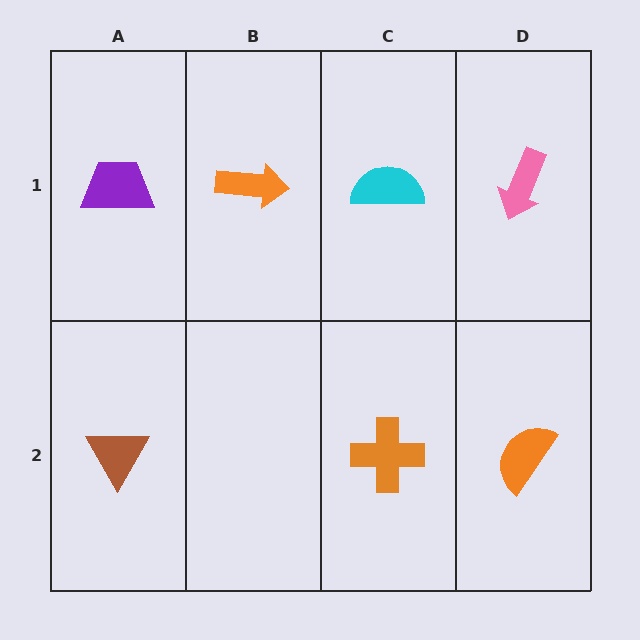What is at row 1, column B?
An orange arrow.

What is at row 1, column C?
A cyan semicircle.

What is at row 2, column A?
A brown triangle.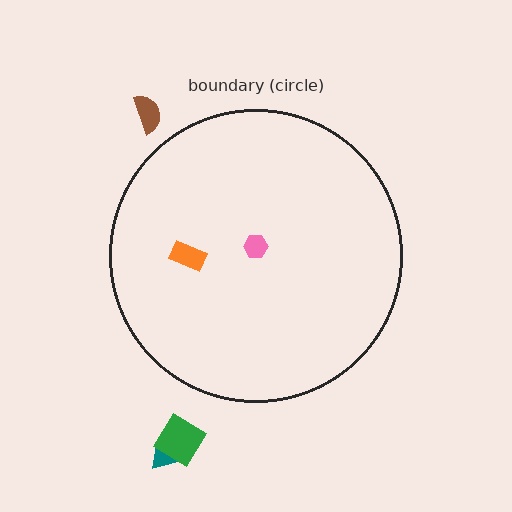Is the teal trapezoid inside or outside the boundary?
Outside.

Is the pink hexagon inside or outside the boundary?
Inside.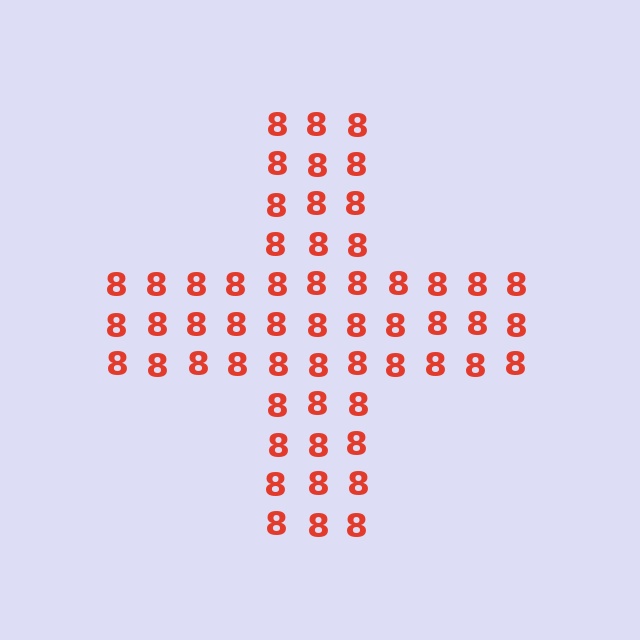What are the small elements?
The small elements are digit 8's.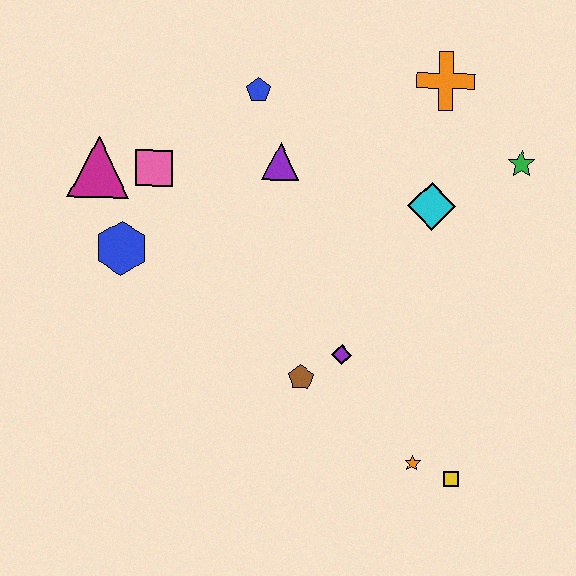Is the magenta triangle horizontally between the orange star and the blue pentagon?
No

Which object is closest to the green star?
The cyan diamond is closest to the green star.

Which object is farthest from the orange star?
The magenta triangle is farthest from the orange star.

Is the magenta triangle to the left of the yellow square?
Yes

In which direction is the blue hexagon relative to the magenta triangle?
The blue hexagon is below the magenta triangle.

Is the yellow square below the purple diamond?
Yes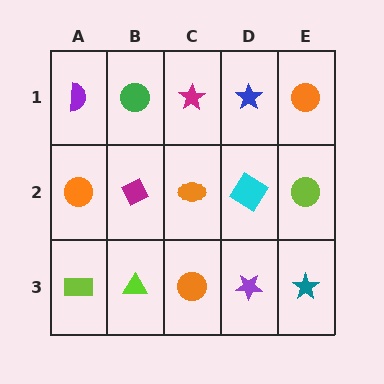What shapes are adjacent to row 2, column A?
A purple semicircle (row 1, column A), a lime rectangle (row 3, column A), a magenta diamond (row 2, column B).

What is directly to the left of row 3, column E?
A purple star.